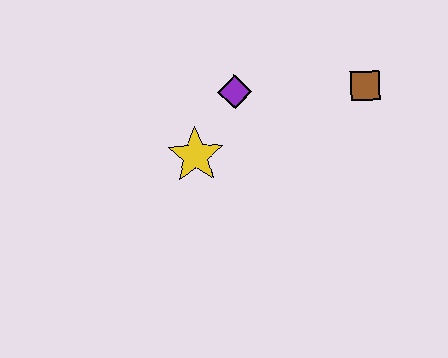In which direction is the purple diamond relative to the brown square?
The purple diamond is to the left of the brown square.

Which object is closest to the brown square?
The purple diamond is closest to the brown square.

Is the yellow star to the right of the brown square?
No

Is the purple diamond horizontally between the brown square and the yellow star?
Yes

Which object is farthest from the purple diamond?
The brown square is farthest from the purple diamond.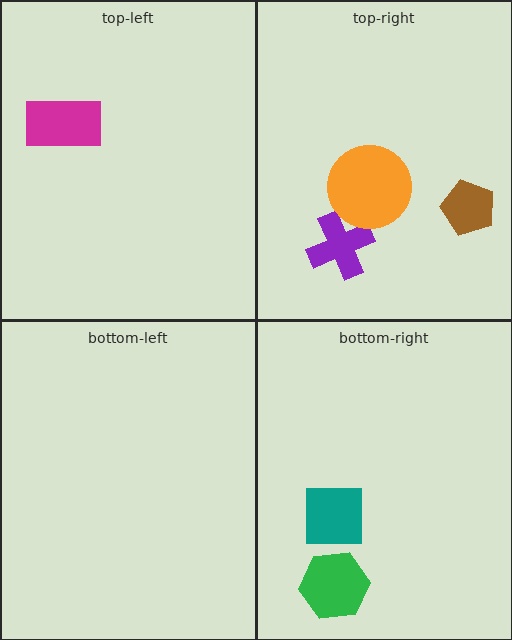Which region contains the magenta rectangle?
The top-left region.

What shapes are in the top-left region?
The magenta rectangle.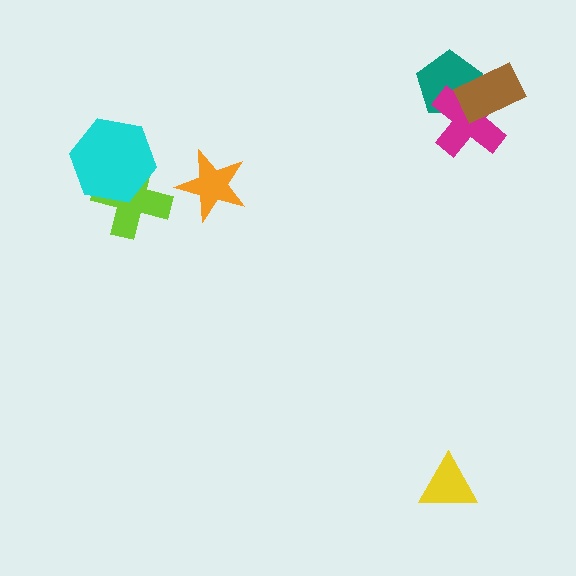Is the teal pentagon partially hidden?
Yes, it is partially covered by another shape.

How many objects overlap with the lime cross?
1 object overlaps with the lime cross.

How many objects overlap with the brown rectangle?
2 objects overlap with the brown rectangle.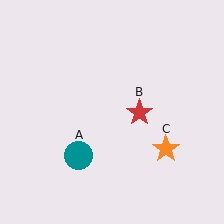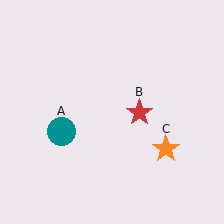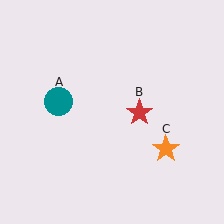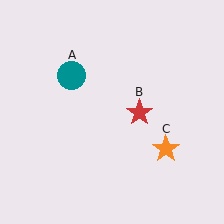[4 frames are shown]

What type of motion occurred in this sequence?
The teal circle (object A) rotated clockwise around the center of the scene.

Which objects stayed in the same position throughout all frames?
Red star (object B) and orange star (object C) remained stationary.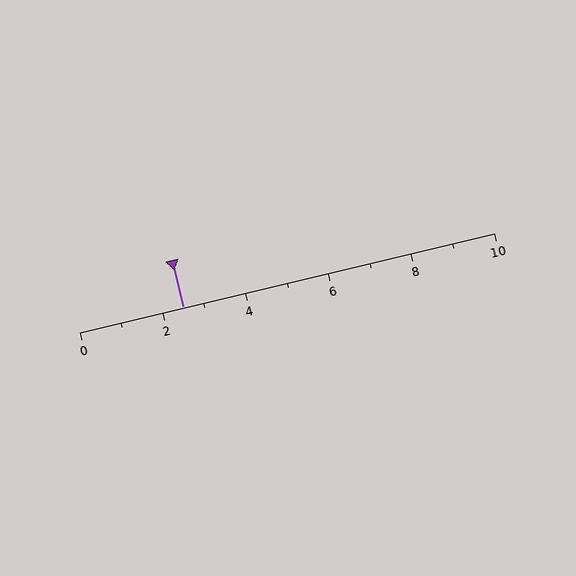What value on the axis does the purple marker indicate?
The marker indicates approximately 2.5.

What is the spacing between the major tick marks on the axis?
The major ticks are spaced 2 apart.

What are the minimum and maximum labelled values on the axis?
The axis runs from 0 to 10.